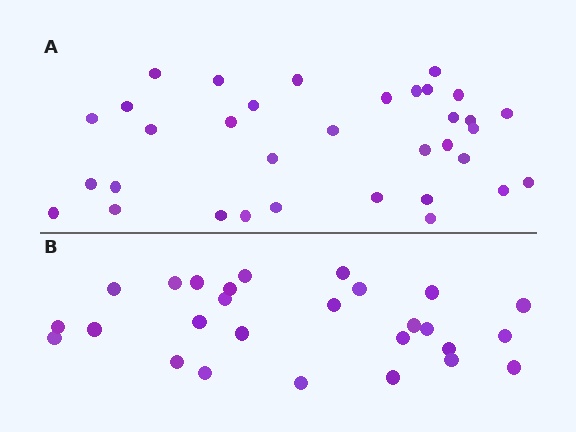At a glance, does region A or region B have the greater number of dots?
Region A (the top region) has more dots.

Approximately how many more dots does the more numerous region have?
Region A has roughly 8 or so more dots than region B.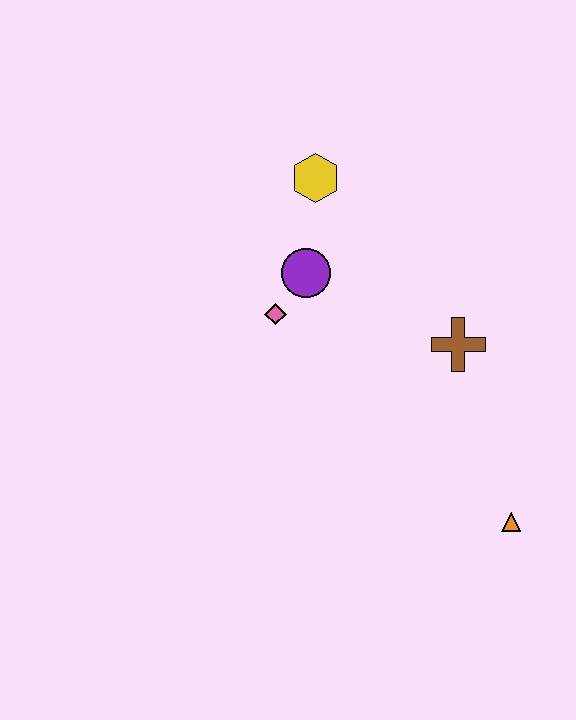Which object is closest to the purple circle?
The pink diamond is closest to the purple circle.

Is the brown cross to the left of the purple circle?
No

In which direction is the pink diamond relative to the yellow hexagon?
The pink diamond is below the yellow hexagon.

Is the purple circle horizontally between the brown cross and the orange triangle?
No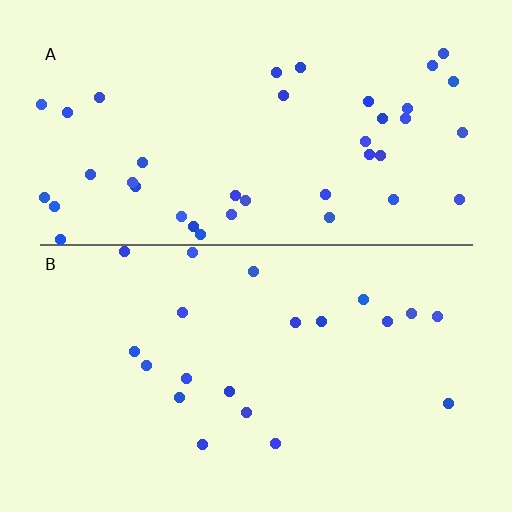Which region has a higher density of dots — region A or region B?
A (the top).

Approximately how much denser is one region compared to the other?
Approximately 2.0× — region A over region B.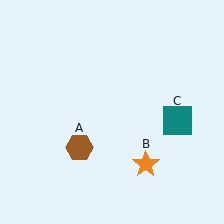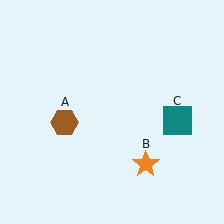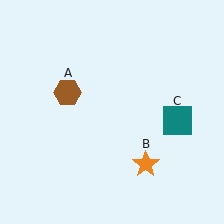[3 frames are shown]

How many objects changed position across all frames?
1 object changed position: brown hexagon (object A).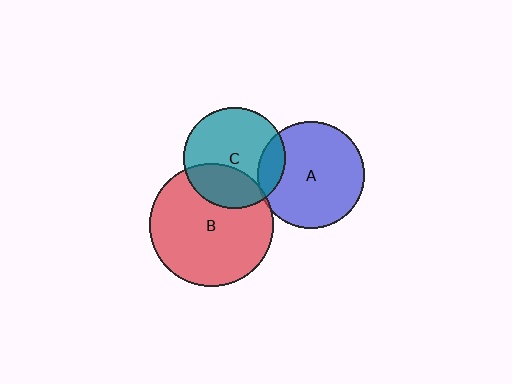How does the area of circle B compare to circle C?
Approximately 1.5 times.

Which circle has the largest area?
Circle B (red).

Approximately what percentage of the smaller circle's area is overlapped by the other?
Approximately 15%.